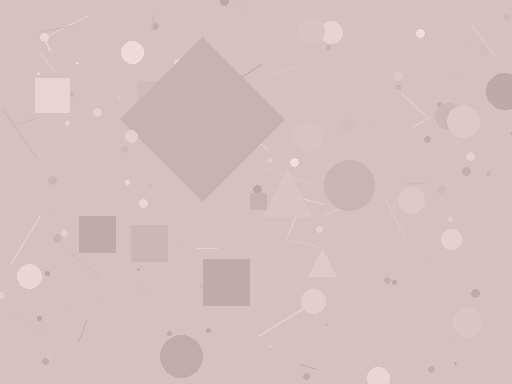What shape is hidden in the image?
A diamond is hidden in the image.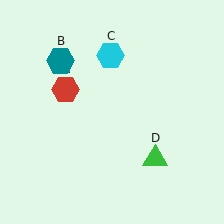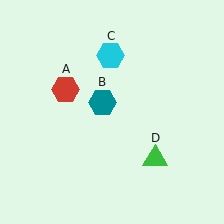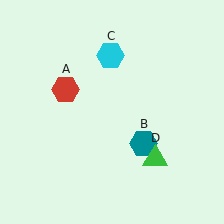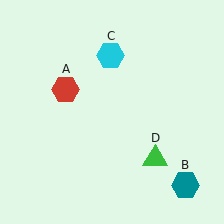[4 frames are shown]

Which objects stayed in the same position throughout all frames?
Red hexagon (object A) and cyan hexagon (object C) and green triangle (object D) remained stationary.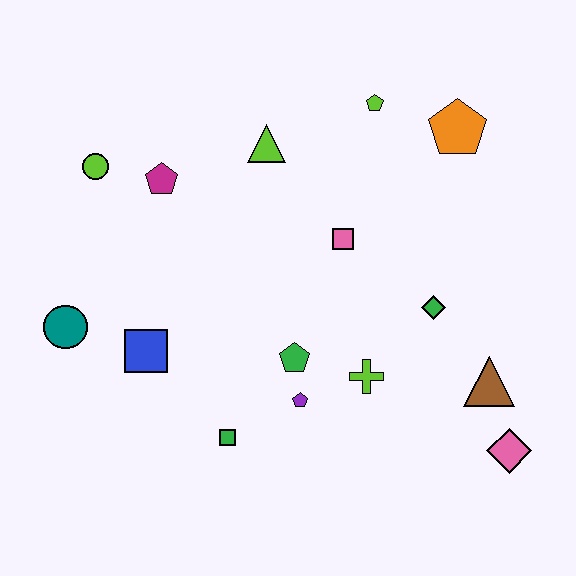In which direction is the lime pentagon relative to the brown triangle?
The lime pentagon is above the brown triangle.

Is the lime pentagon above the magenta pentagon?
Yes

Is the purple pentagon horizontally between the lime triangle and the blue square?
No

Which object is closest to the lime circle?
The magenta pentagon is closest to the lime circle.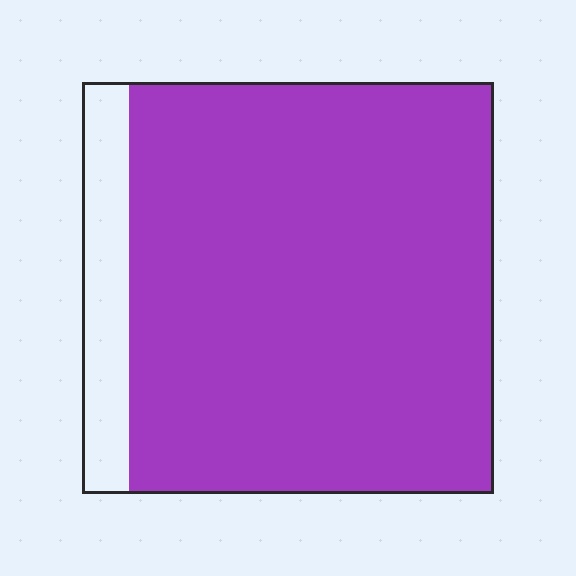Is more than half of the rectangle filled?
Yes.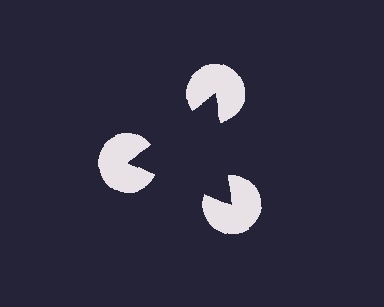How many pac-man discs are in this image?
There are 3 — one at each vertex of the illusory triangle.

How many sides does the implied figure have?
3 sides.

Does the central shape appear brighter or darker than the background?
It typically appears slightly darker than the background, even though no actual brightness change is drawn.